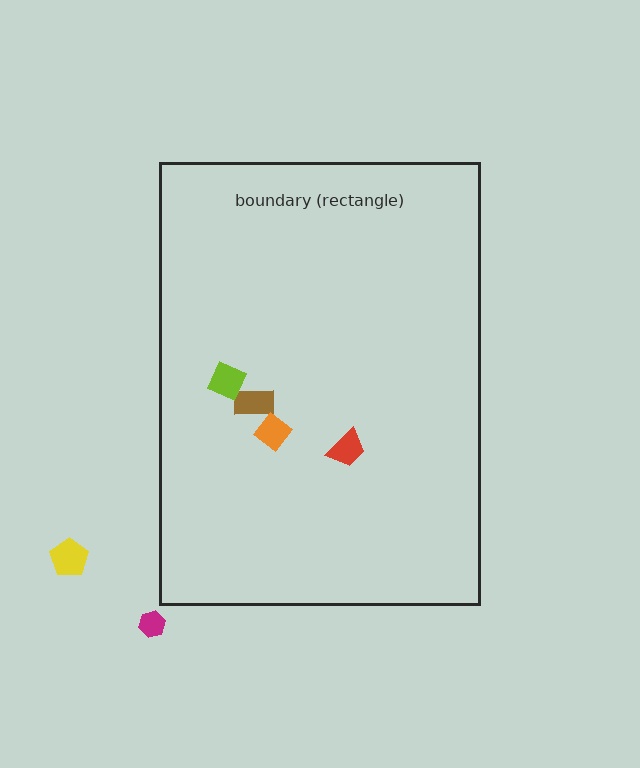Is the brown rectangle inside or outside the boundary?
Inside.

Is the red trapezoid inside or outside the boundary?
Inside.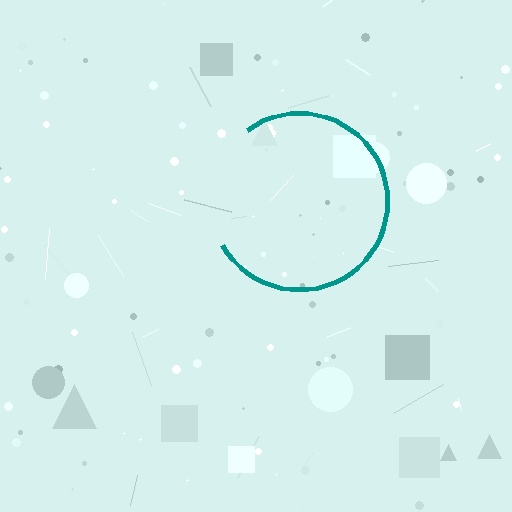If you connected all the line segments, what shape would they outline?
They would outline a circle.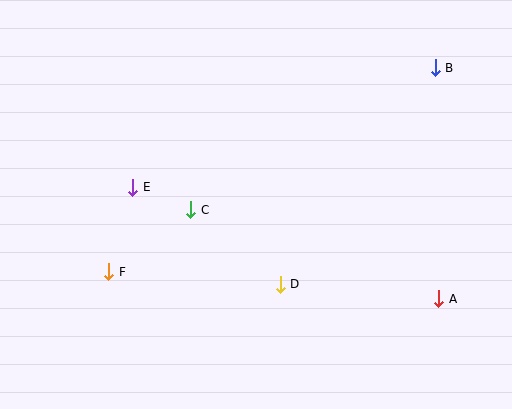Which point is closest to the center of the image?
Point C at (191, 210) is closest to the center.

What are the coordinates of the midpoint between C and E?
The midpoint between C and E is at (162, 199).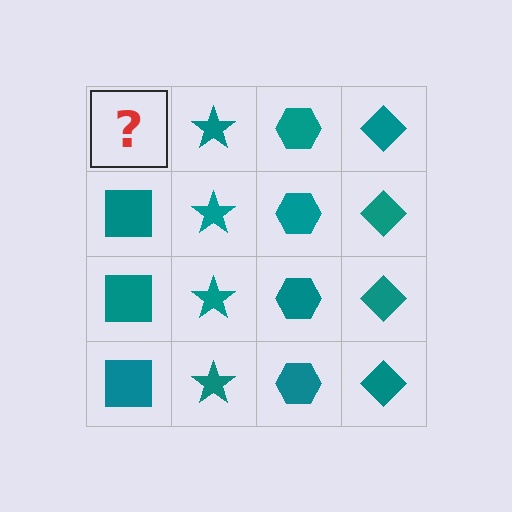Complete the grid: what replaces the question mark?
The question mark should be replaced with a teal square.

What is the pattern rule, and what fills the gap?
The rule is that each column has a consistent shape. The gap should be filled with a teal square.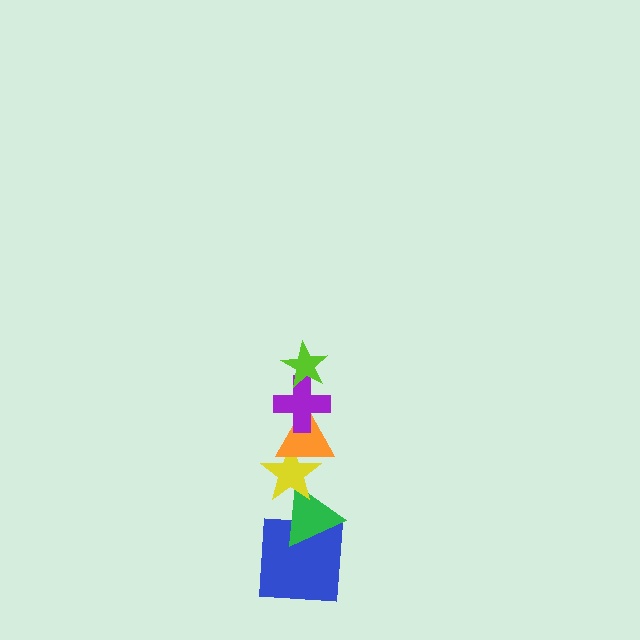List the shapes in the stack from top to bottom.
From top to bottom: the lime star, the purple cross, the orange triangle, the yellow star, the green triangle, the blue square.